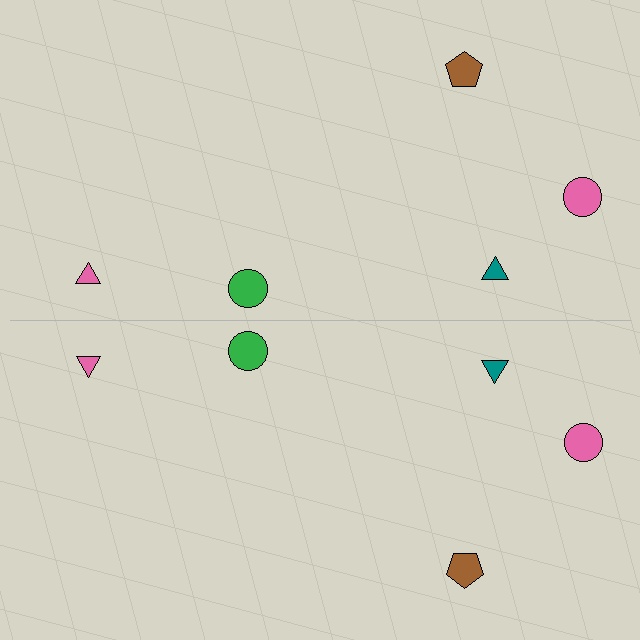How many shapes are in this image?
There are 10 shapes in this image.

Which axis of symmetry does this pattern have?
The pattern has a horizontal axis of symmetry running through the center of the image.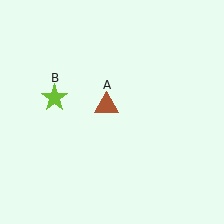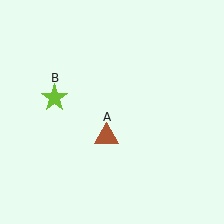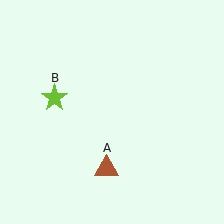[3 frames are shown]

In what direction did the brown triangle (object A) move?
The brown triangle (object A) moved down.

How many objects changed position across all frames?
1 object changed position: brown triangle (object A).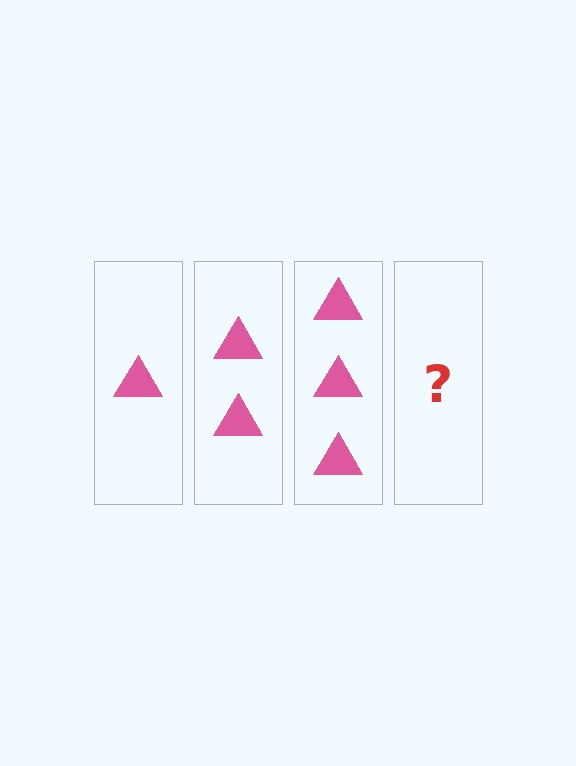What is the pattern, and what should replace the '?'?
The pattern is that each step adds one more triangle. The '?' should be 4 triangles.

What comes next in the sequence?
The next element should be 4 triangles.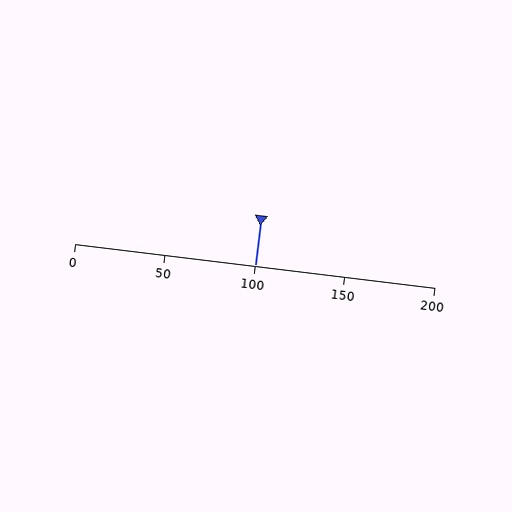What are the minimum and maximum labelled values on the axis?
The axis runs from 0 to 200.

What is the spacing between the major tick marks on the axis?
The major ticks are spaced 50 apart.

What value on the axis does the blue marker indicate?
The marker indicates approximately 100.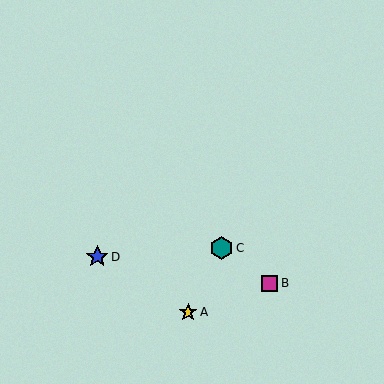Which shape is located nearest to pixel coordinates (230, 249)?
The teal hexagon (labeled C) at (222, 248) is nearest to that location.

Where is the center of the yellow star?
The center of the yellow star is at (188, 312).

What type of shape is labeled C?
Shape C is a teal hexagon.